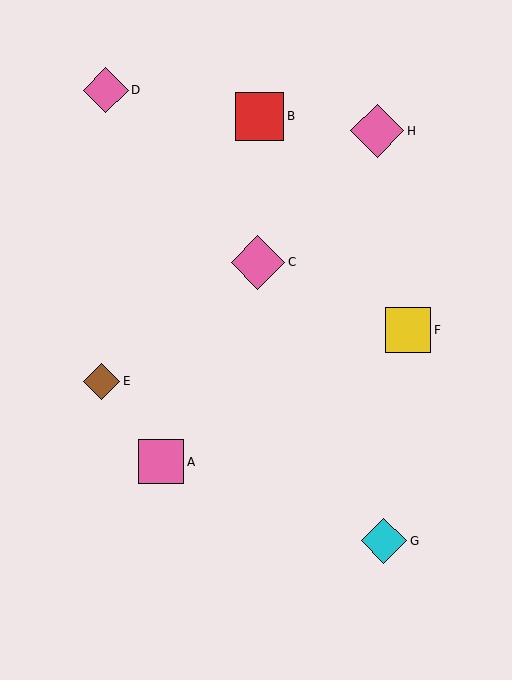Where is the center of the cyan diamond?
The center of the cyan diamond is at (384, 541).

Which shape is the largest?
The pink diamond (labeled C) is the largest.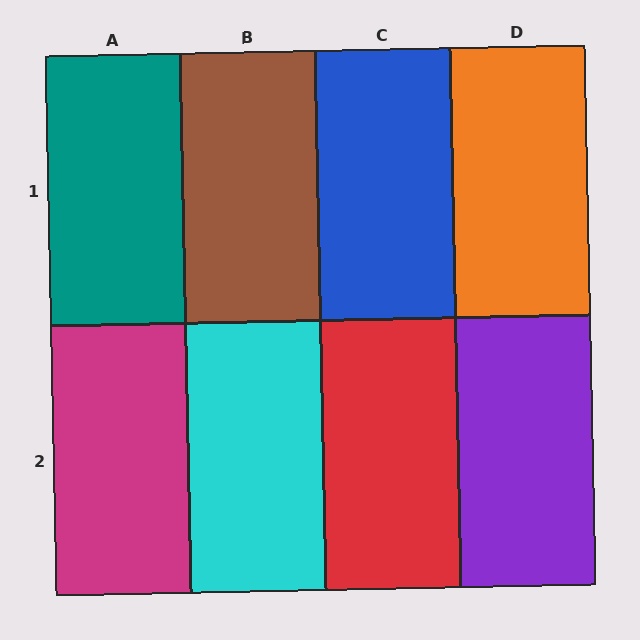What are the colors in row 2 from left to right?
Magenta, cyan, red, purple.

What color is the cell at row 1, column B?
Brown.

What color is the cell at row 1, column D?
Orange.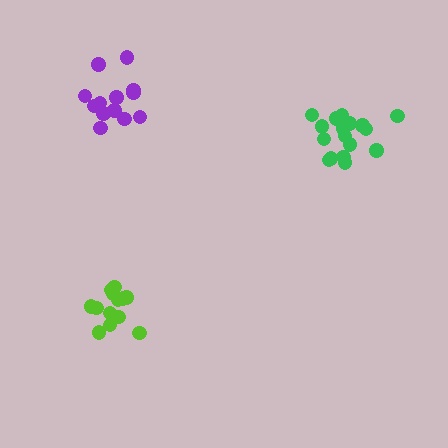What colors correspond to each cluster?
The clusters are colored: purple, lime, green.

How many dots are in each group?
Group 1: 13 dots, Group 2: 13 dots, Group 3: 17 dots (43 total).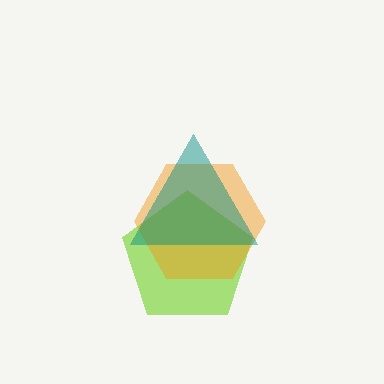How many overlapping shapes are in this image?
There are 3 overlapping shapes in the image.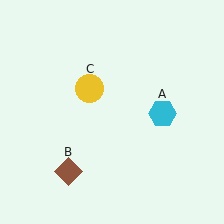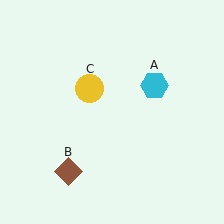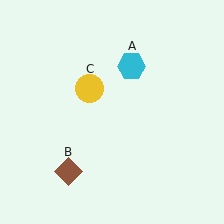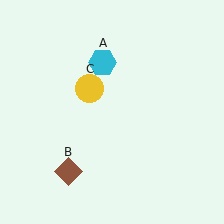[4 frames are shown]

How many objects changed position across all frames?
1 object changed position: cyan hexagon (object A).